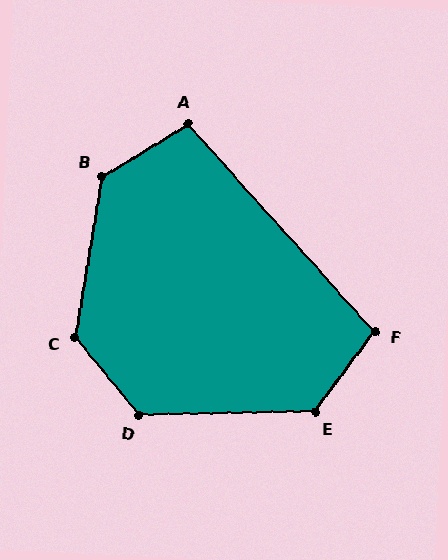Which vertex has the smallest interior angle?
A, at approximately 101 degrees.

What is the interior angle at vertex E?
Approximately 128 degrees (obtuse).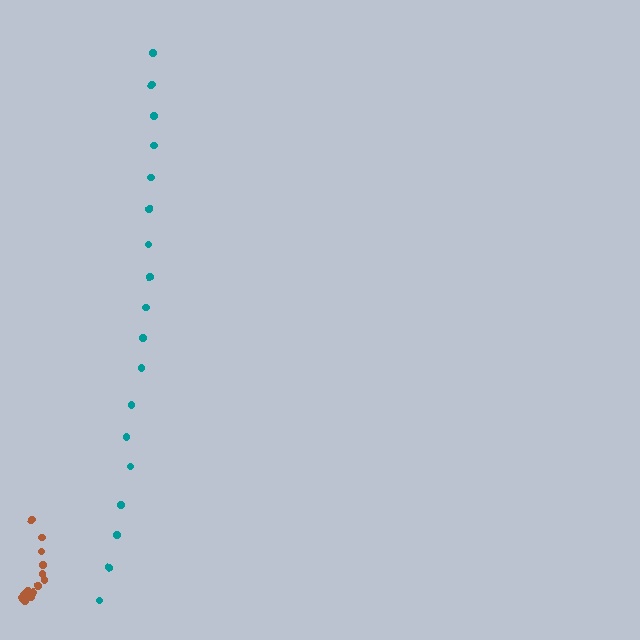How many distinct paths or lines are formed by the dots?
There are 2 distinct paths.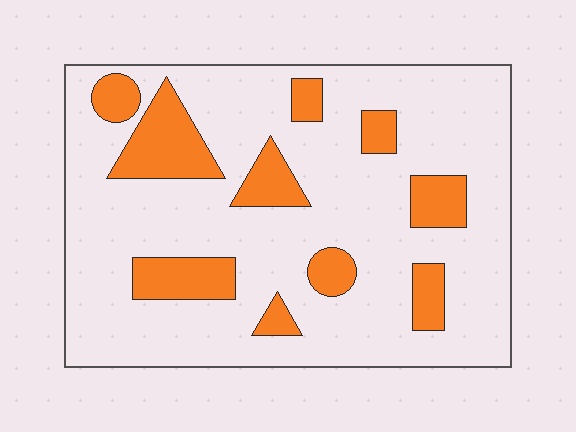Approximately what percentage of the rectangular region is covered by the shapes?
Approximately 20%.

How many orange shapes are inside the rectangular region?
10.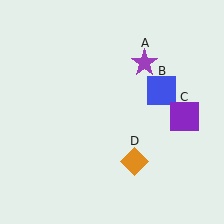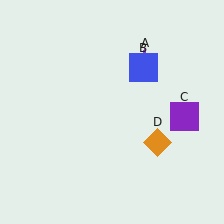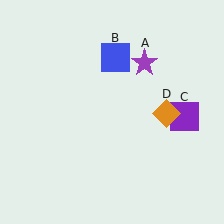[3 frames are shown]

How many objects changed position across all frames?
2 objects changed position: blue square (object B), orange diamond (object D).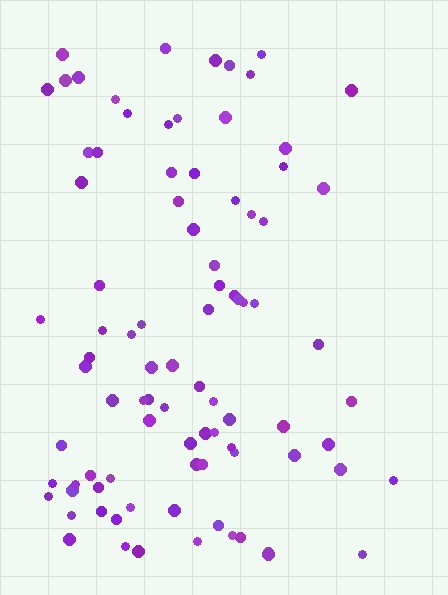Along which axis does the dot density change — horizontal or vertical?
Horizontal.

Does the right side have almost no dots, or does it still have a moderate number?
Still a moderate number, just noticeably fewer than the left.